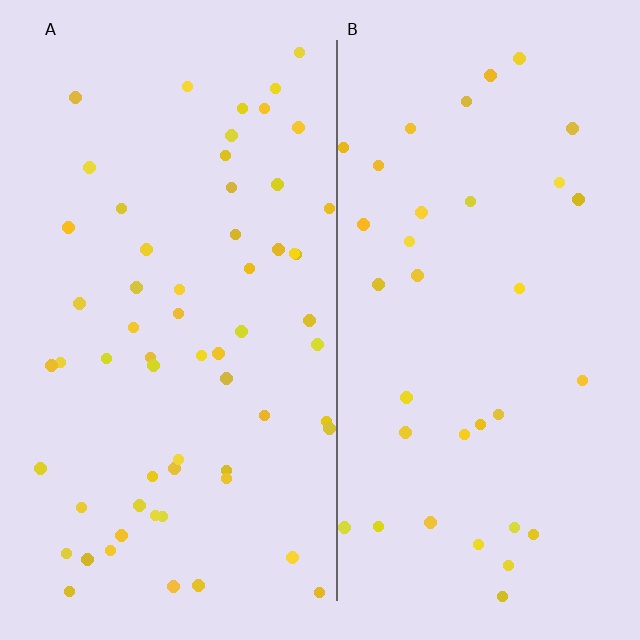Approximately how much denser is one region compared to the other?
Approximately 1.7× — region A over region B.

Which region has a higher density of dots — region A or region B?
A (the left).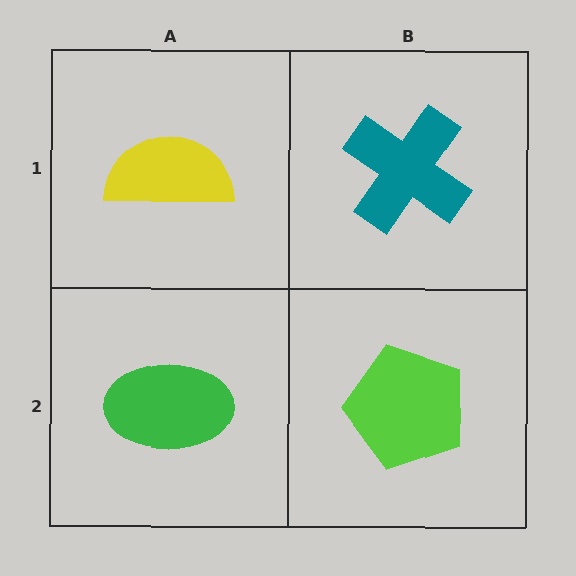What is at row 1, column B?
A teal cross.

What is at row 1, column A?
A yellow semicircle.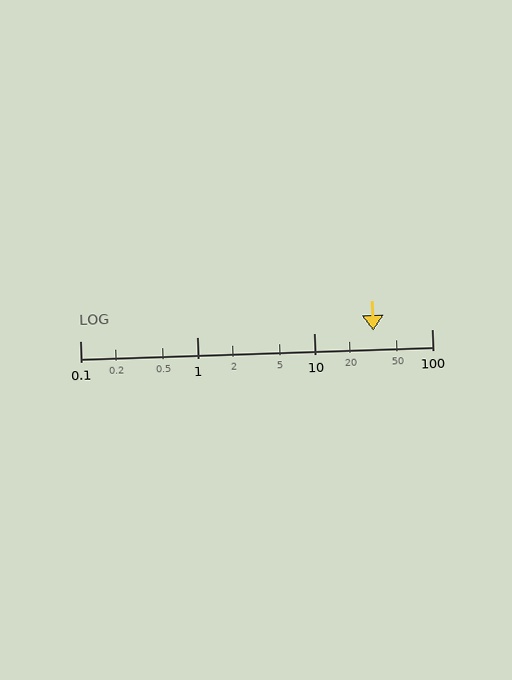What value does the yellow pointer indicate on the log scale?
The pointer indicates approximately 32.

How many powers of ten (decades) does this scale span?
The scale spans 3 decades, from 0.1 to 100.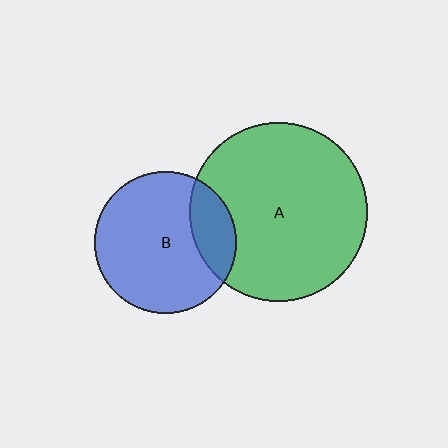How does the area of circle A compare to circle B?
Approximately 1.6 times.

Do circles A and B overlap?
Yes.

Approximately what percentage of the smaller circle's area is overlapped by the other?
Approximately 20%.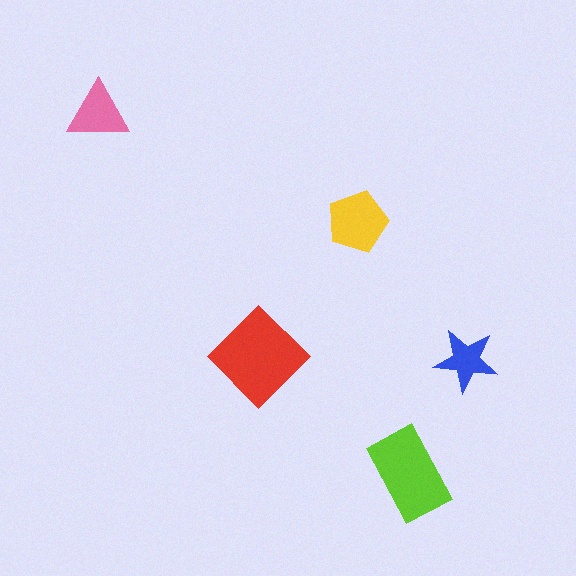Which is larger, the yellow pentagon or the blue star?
The yellow pentagon.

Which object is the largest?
The red diamond.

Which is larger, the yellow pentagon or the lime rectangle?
The lime rectangle.